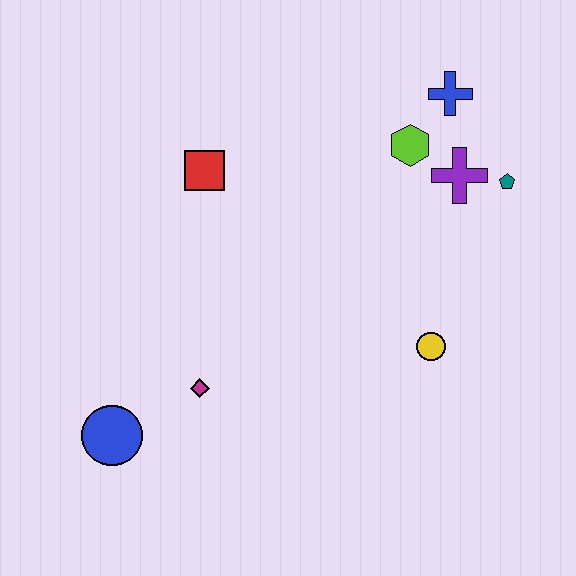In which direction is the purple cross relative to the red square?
The purple cross is to the right of the red square.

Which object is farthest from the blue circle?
The blue cross is farthest from the blue circle.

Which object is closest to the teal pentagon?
The purple cross is closest to the teal pentagon.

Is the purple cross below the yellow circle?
No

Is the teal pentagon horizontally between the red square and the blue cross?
No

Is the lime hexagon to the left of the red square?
No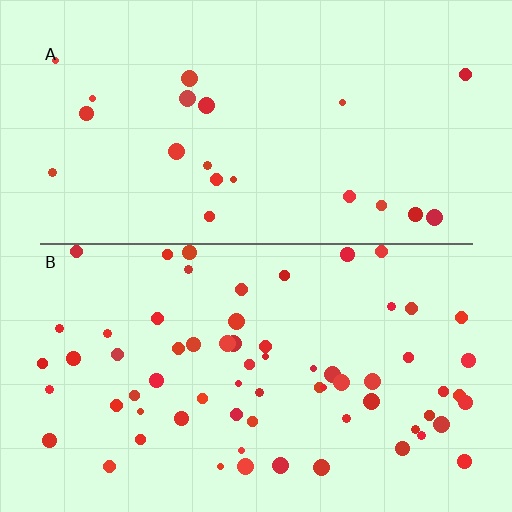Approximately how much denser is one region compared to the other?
Approximately 3.1× — region B over region A.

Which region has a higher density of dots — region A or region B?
B (the bottom).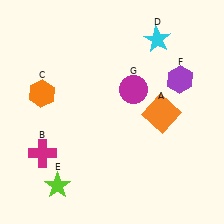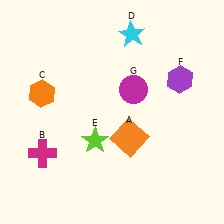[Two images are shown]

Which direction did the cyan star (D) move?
The cyan star (D) moved left.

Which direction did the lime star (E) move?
The lime star (E) moved up.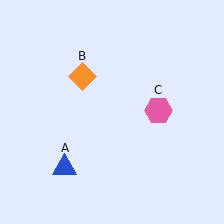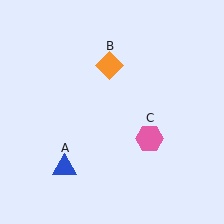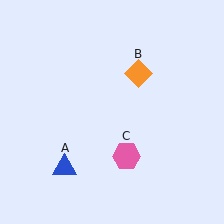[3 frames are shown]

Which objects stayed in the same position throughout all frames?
Blue triangle (object A) remained stationary.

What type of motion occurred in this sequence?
The orange diamond (object B), pink hexagon (object C) rotated clockwise around the center of the scene.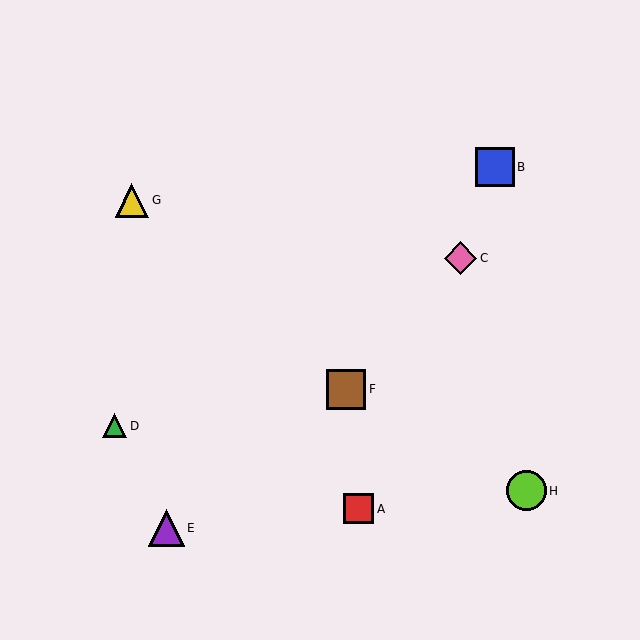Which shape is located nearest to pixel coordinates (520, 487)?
The lime circle (labeled H) at (526, 491) is nearest to that location.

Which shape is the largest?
The lime circle (labeled H) is the largest.